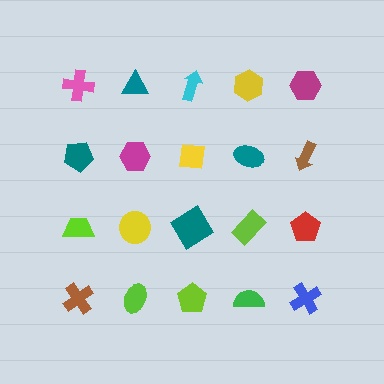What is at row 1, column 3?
A cyan arrow.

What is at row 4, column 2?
A lime ellipse.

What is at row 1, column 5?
A magenta hexagon.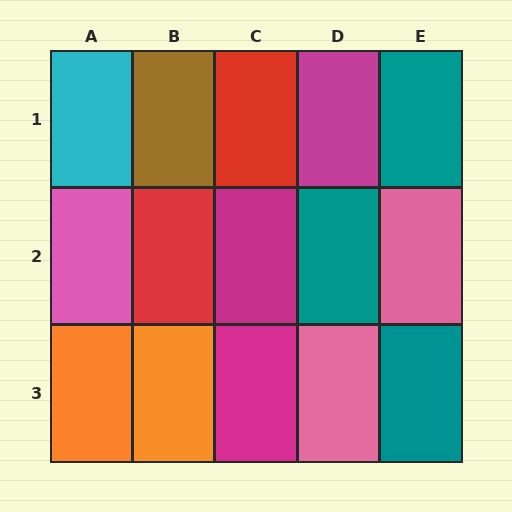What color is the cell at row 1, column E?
Teal.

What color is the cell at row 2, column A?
Pink.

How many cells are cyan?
1 cell is cyan.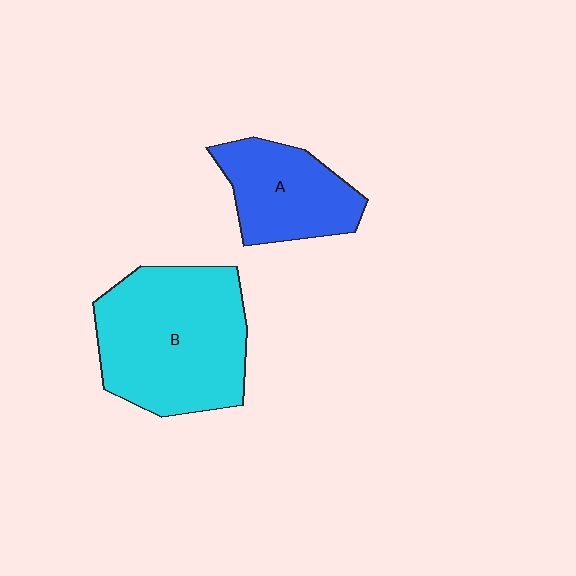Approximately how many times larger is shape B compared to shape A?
Approximately 1.8 times.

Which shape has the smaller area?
Shape A (blue).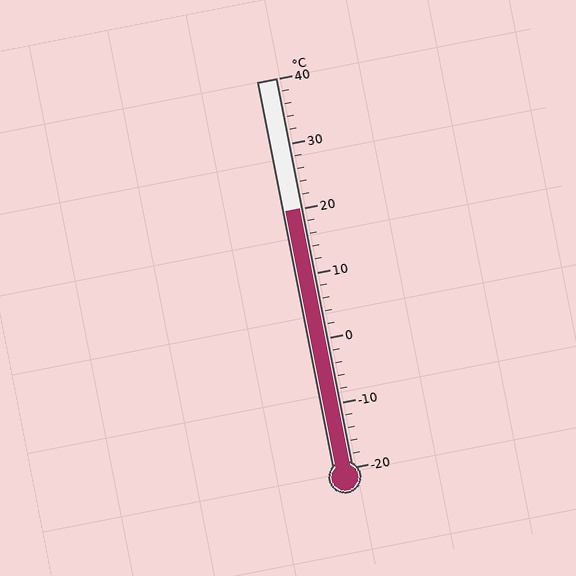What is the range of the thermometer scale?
The thermometer scale ranges from -20°C to 40°C.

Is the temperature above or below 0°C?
The temperature is above 0°C.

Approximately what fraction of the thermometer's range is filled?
The thermometer is filled to approximately 65% of its range.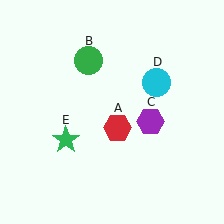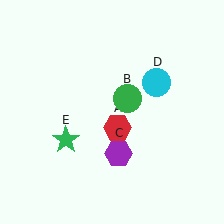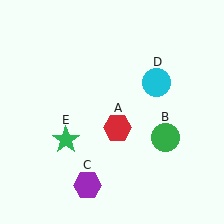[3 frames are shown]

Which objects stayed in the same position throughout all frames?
Red hexagon (object A) and cyan circle (object D) and green star (object E) remained stationary.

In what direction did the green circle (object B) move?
The green circle (object B) moved down and to the right.